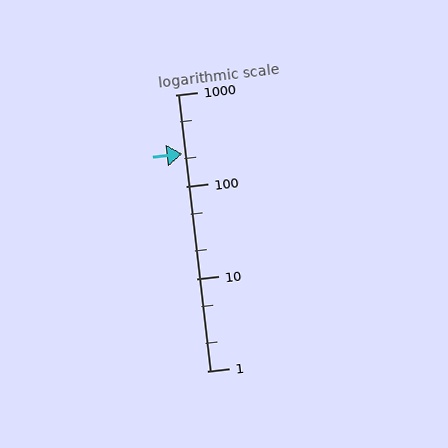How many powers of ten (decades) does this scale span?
The scale spans 3 decades, from 1 to 1000.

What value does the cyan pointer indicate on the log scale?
The pointer indicates approximately 230.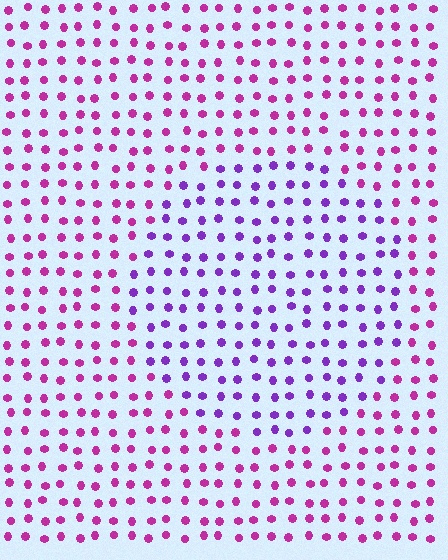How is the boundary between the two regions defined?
The boundary is defined purely by a slight shift in hue (about 39 degrees). Spacing, size, and orientation are identical on both sides.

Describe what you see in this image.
The image is filled with small magenta elements in a uniform arrangement. A circle-shaped region is visible where the elements are tinted to a slightly different hue, forming a subtle color boundary.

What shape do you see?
I see a circle.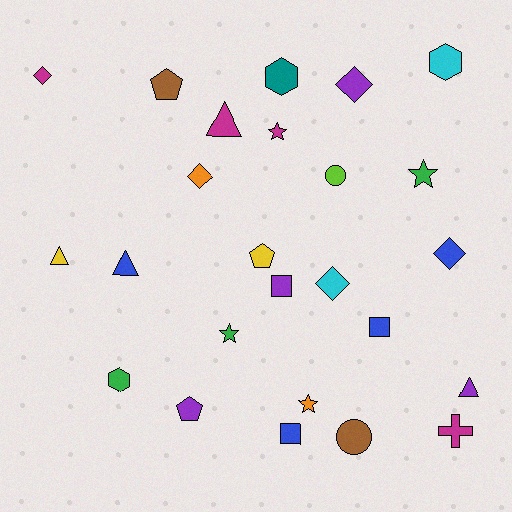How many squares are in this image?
There are 3 squares.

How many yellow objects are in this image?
There are 2 yellow objects.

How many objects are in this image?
There are 25 objects.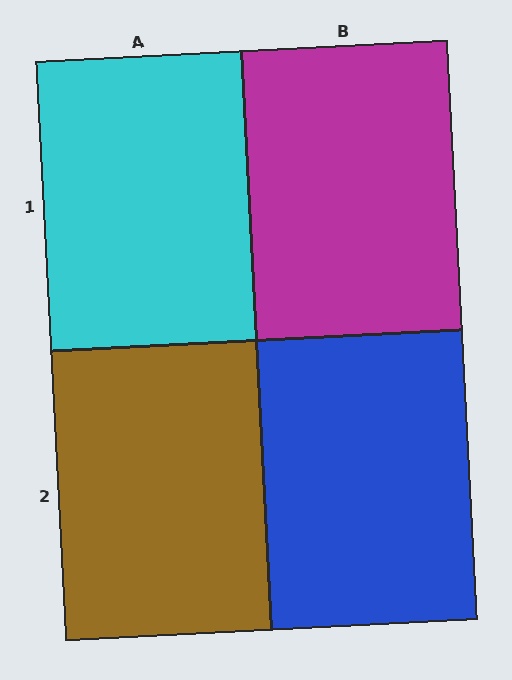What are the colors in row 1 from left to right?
Cyan, magenta.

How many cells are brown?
1 cell is brown.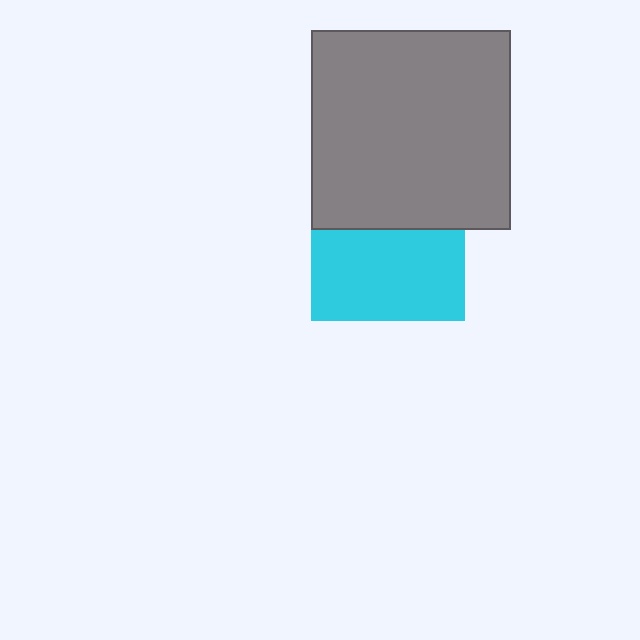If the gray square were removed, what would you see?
You would see the complete cyan square.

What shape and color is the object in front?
The object in front is a gray square.